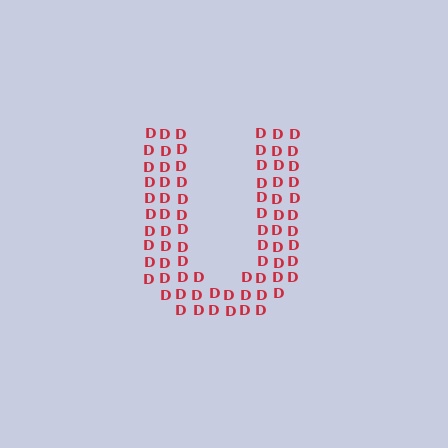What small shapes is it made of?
It is made of small letter D's.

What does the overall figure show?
The overall figure shows the letter U.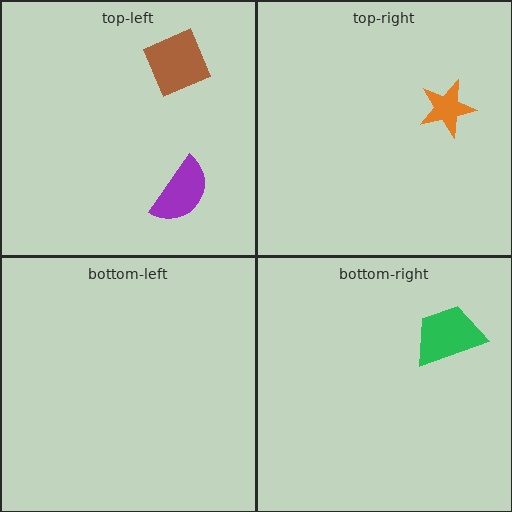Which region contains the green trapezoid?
The bottom-right region.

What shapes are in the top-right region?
The orange star.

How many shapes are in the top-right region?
1.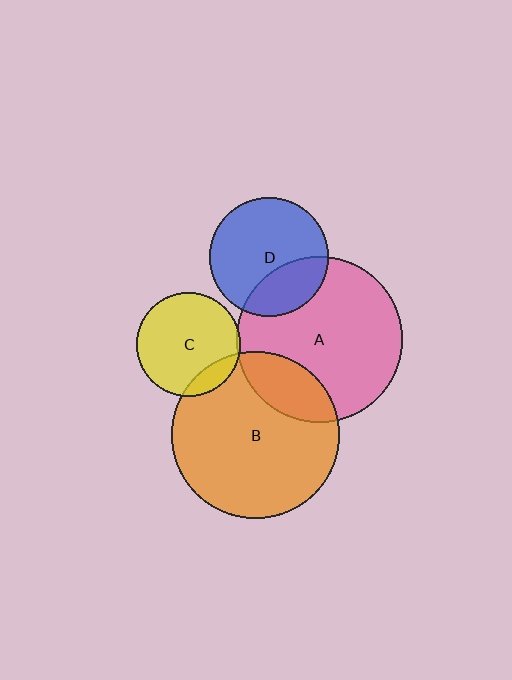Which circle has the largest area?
Circle B (orange).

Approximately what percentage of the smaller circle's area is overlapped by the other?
Approximately 20%.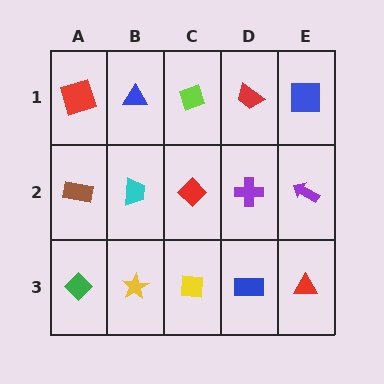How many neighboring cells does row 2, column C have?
4.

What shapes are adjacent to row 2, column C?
A lime diamond (row 1, column C), a yellow square (row 3, column C), a cyan trapezoid (row 2, column B), a purple cross (row 2, column D).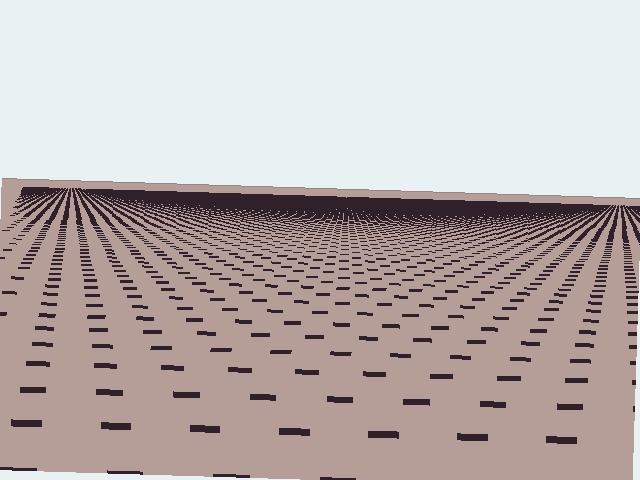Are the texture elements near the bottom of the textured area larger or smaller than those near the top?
Larger. Near the bottom, elements are closer to the viewer and appear at a bigger on-screen size.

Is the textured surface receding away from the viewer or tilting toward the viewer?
The surface is receding away from the viewer. Texture elements get smaller and denser toward the top.